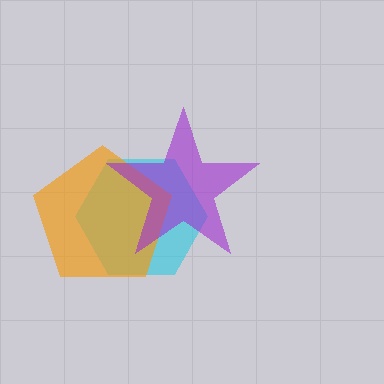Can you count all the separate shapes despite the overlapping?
Yes, there are 3 separate shapes.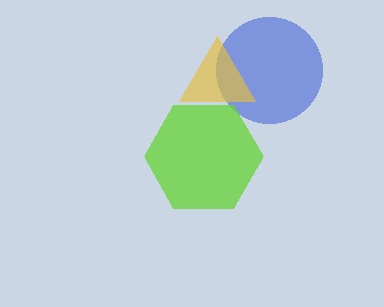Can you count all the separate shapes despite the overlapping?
Yes, there are 3 separate shapes.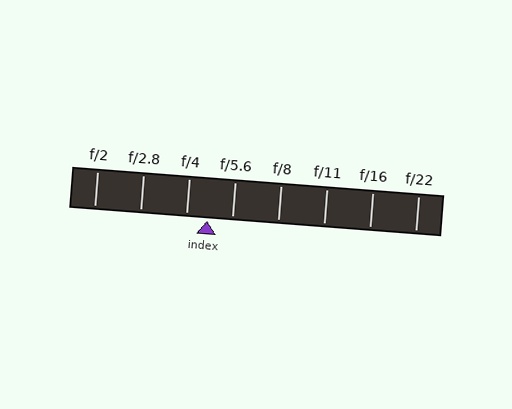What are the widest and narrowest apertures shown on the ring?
The widest aperture shown is f/2 and the narrowest is f/22.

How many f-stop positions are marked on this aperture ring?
There are 8 f-stop positions marked.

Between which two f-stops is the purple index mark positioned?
The index mark is between f/4 and f/5.6.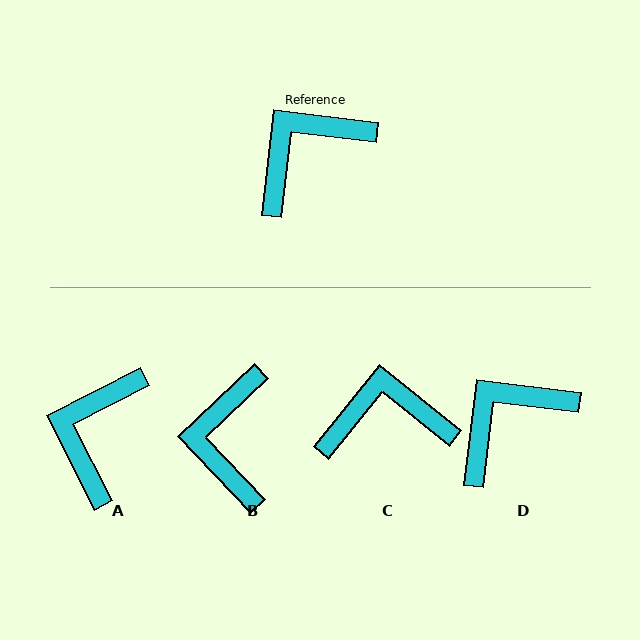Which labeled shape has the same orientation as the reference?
D.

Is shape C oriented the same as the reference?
No, it is off by about 32 degrees.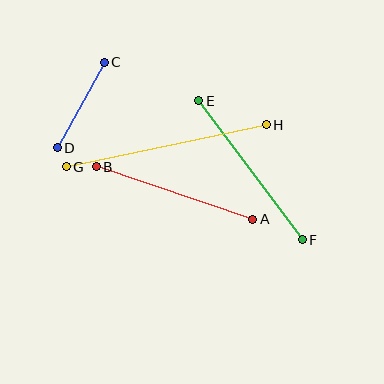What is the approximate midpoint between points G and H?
The midpoint is at approximately (166, 146) pixels.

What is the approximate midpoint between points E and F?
The midpoint is at approximately (251, 170) pixels.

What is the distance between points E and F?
The distance is approximately 174 pixels.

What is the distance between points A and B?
The distance is approximately 165 pixels.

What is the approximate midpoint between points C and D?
The midpoint is at approximately (81, 105) pixels.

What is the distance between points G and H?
The distance is approximately 205 pixels.